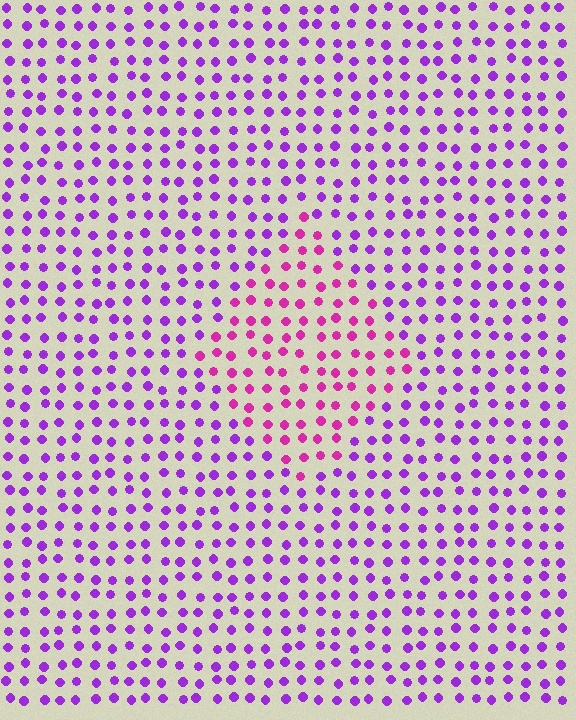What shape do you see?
I see a diamond.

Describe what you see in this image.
The image is filled with small purple elements in a uniform arrangement. A diamond-shaped region is visible where the elements are tinted to a slightly different hue, forming a subtle color boundary.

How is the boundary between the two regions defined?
The boundary is defined purely by a slight shift in hue (about 37 degrees). Spacing, size, and orientation are identical on both sides.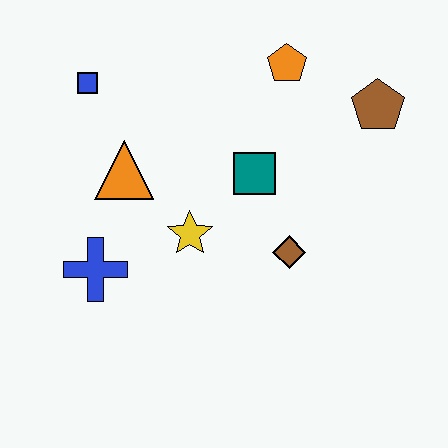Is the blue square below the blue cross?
No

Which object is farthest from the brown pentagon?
The blue cross is farthest from the brown pentagon.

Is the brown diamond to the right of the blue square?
Yes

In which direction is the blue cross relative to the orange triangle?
The blue cross is below the orange triangle.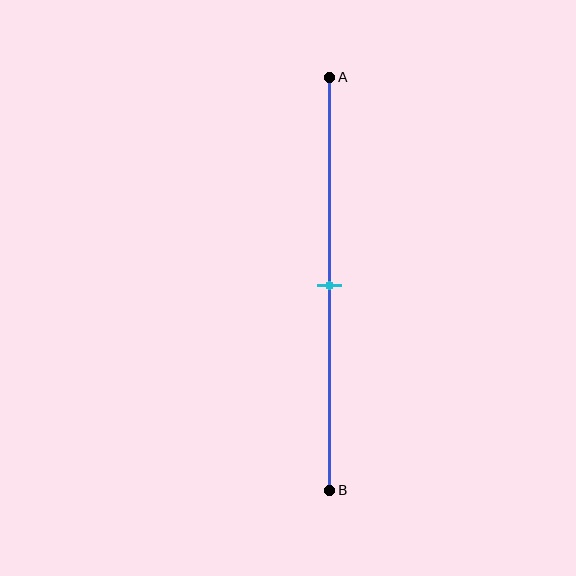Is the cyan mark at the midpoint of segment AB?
Yes, the mark is approximately at the midpoint.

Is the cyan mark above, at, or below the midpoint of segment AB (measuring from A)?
The cyan mark is approximately at the midpoint of segment AB.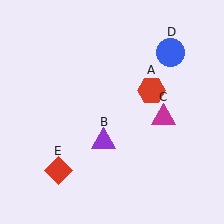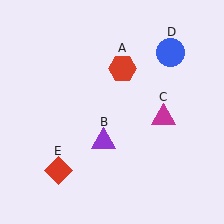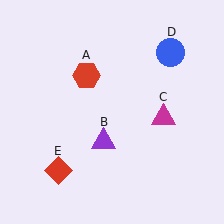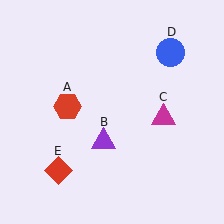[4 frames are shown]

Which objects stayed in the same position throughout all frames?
Purple triangle (object B) and magenta triangle (object C) and blue circle (object D) and red diamond (object E) remained stationary.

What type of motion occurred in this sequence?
The red hexagon (object A) rotated counterclockwise around the center of the scene.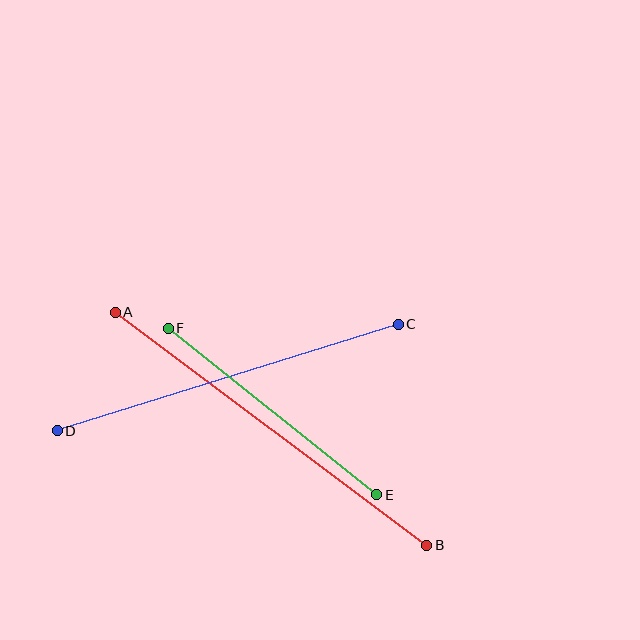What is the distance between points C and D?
The distance is approximately 357 pixels.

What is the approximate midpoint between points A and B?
The midpoint is at approximately (271, 429) pixels.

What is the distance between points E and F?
The distance is approximately 267 pixels.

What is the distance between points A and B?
The distance is approximately 389 pixels.